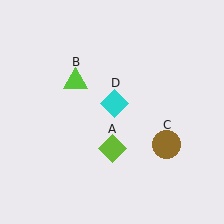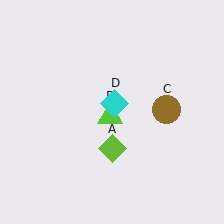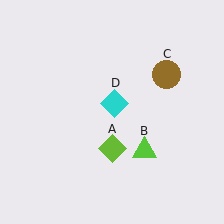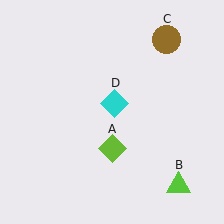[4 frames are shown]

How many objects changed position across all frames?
2 objects changed position: lime triangle (object B), brown circle (object C).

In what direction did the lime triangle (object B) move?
The lime triangle (object B) moved down and to the right.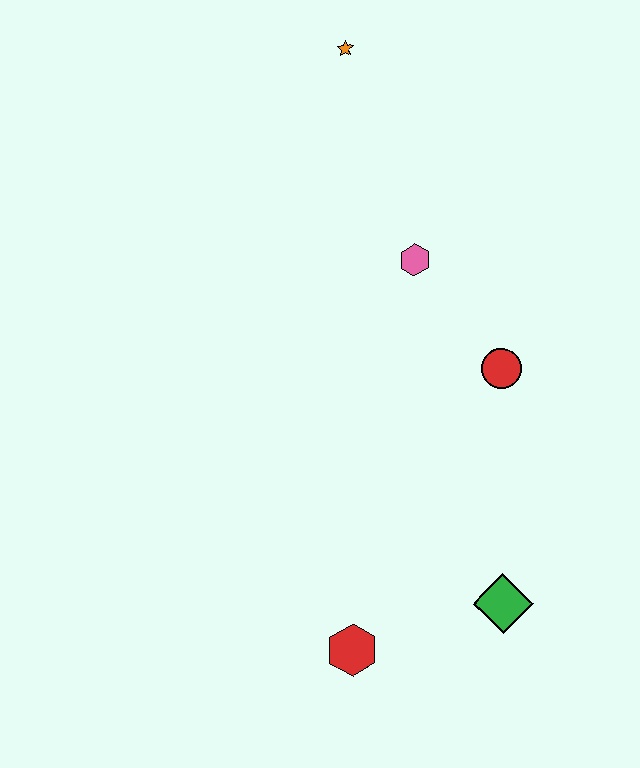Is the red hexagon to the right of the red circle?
No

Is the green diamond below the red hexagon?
No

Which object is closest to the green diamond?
The red hexagon is closest to the green diamond.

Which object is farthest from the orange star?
The red hexagon is farthest from the orange star.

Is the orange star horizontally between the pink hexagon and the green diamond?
No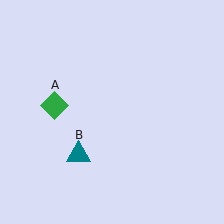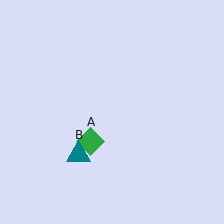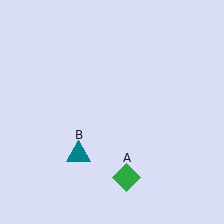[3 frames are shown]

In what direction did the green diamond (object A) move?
The green diamond (object A) moved down and to the right.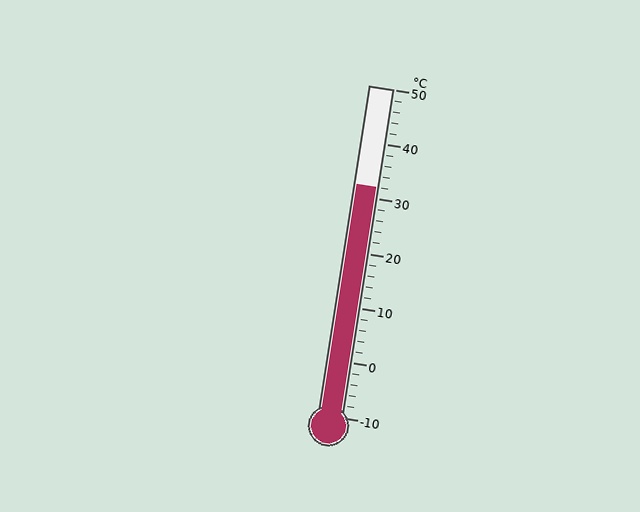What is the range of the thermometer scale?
The thermometer scale ranges from -10°C to 50°C.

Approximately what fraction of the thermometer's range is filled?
The thermometer is filled to approximately 70% of its range.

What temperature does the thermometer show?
The thermometer shows approximately 32°C.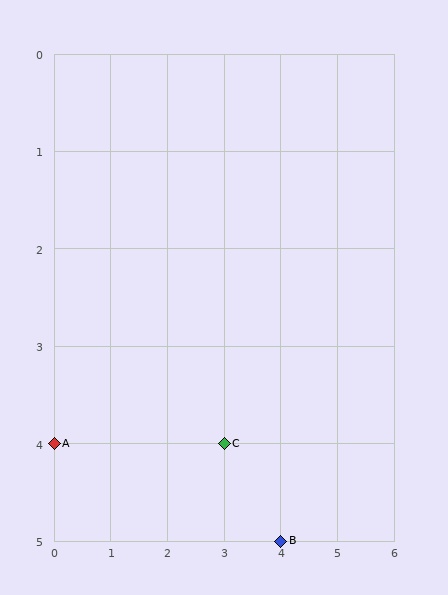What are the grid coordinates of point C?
Point C is at grid coordinates (3, 4).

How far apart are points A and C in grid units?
Points A and C are 3 columns apart.